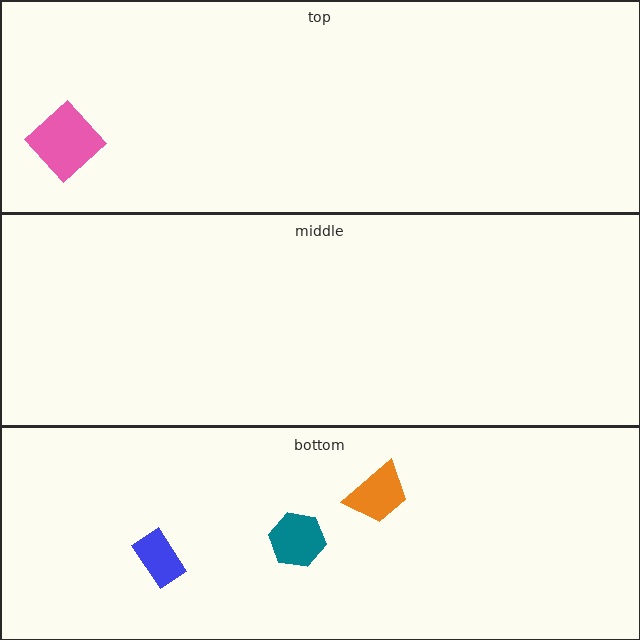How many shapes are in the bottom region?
3.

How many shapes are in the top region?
1.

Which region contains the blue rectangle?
The bottom region.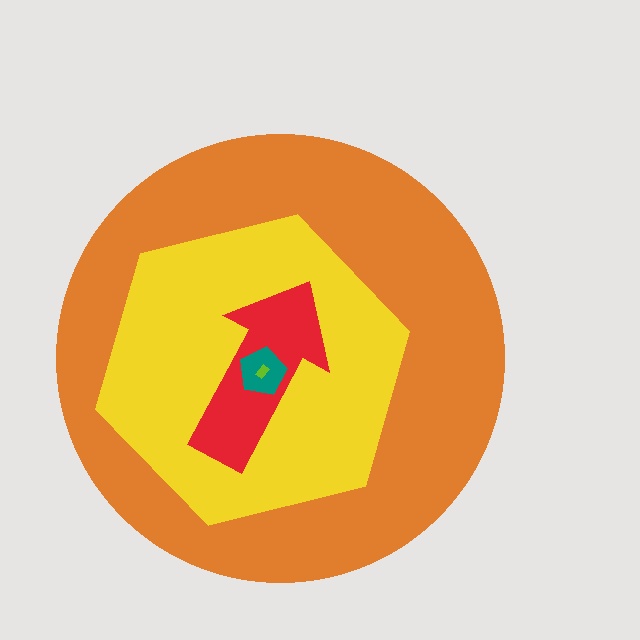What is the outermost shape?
The orange circle.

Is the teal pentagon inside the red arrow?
Yes.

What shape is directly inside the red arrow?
The teal pentagon.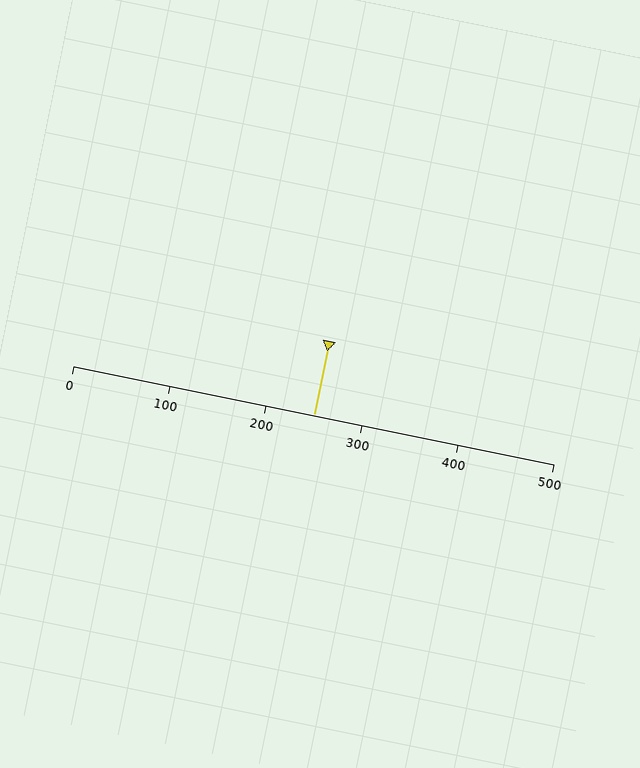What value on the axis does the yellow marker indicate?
The marker indicates approximately 250.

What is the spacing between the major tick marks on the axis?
The major ticks are spaced 100 apart.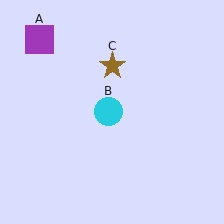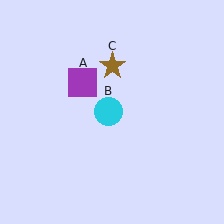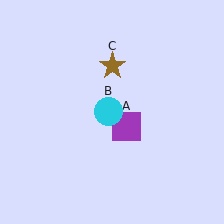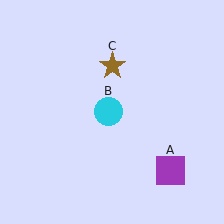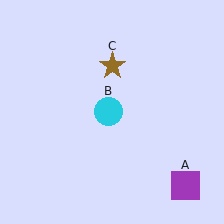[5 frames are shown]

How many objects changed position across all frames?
1 object changed position: purple square (object A).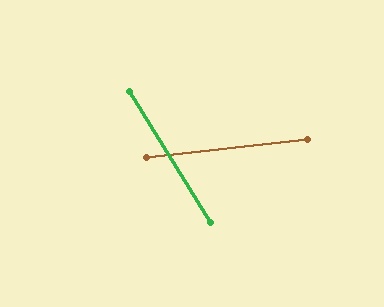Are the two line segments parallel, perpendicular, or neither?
Neither parallel nor perpendicular — they differ by about 65°.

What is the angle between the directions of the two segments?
Approximately 65 degrees.